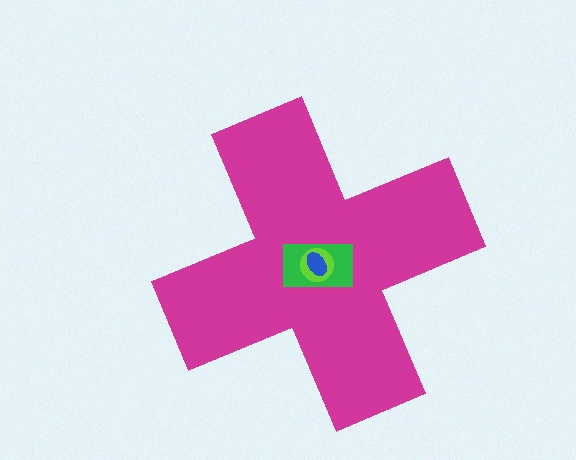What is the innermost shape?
The blue ellipse.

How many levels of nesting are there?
4.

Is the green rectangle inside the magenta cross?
Yes.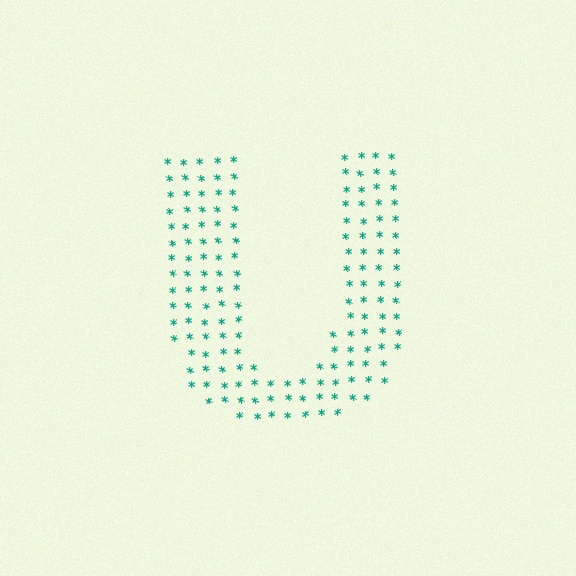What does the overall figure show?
The overall figure shows the letter U.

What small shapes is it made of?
It is made of small asterisks.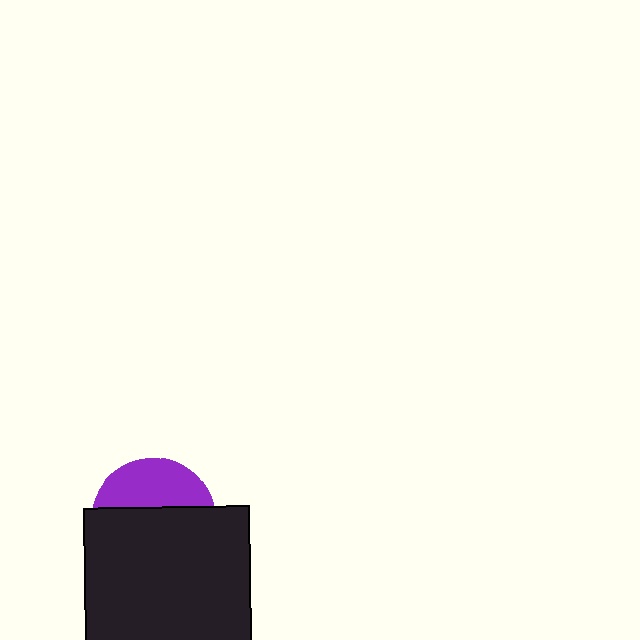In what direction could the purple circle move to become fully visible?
The purple circle could move up. That would shift it out from behind the black square entirely.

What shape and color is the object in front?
The object in front is a black square.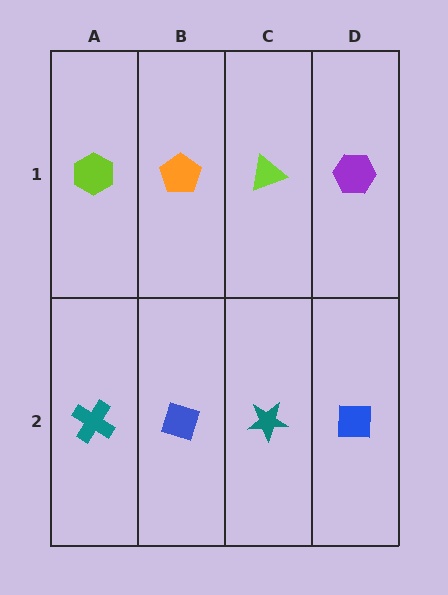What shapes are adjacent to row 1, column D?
A blue square (row 2, column D), a lime triangle (row 1, column C).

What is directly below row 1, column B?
A blue diamond.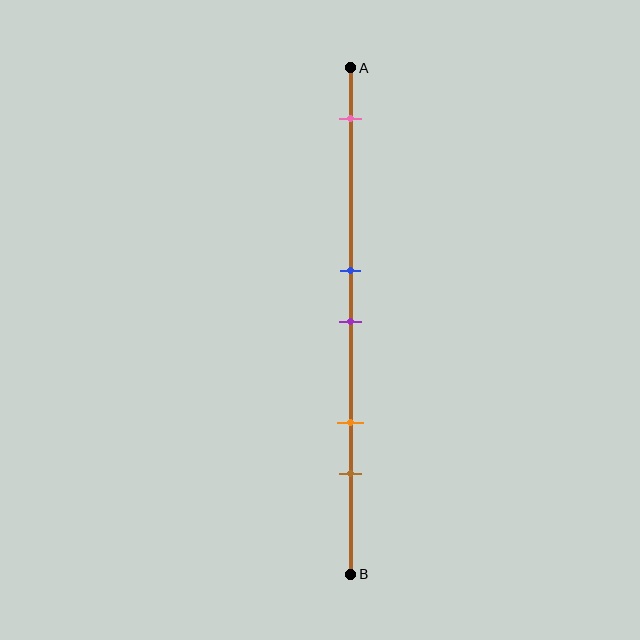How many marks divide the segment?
There are 5 marks dividing the segment.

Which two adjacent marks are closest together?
The blue and purple marks are the closest adjacent pair.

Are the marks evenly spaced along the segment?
No, the marks are not evenly spaced.